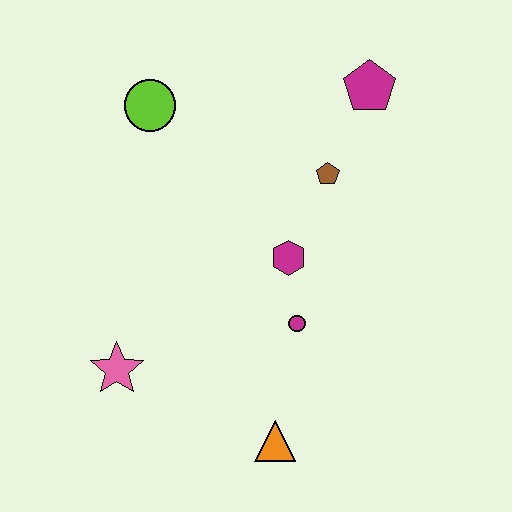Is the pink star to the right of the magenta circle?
No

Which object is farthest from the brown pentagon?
The pink star is farthest from the brown pentagon.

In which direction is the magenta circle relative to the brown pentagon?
The magenta circle is below the brown pentagon.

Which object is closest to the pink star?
The orange triangle is closest to the pink star.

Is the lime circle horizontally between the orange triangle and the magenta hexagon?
No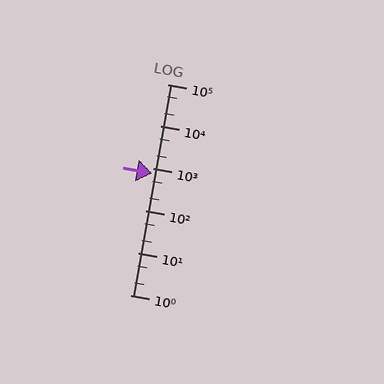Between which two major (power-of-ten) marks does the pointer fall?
The pointer is between 100 and 1000.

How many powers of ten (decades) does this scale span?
The scale spans 5 decades, from 1 to 100000.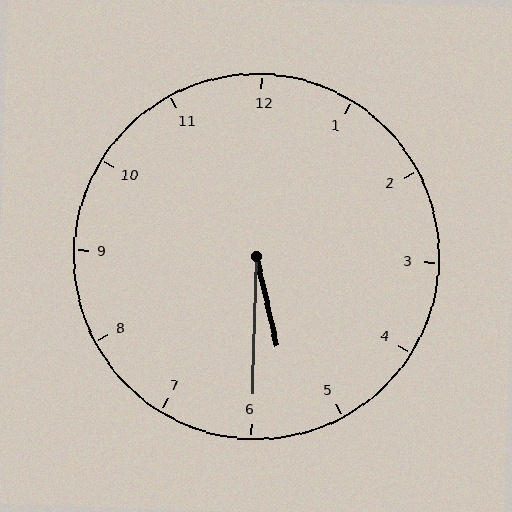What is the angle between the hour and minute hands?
Approximately 15 degrees.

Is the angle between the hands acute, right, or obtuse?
It is acute.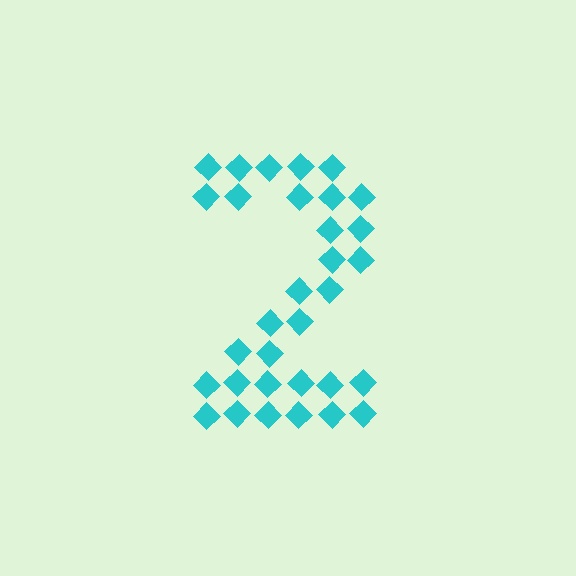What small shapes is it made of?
It is made of small diamonds.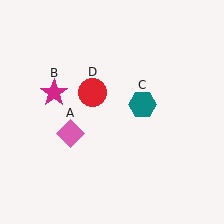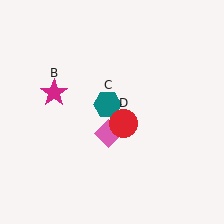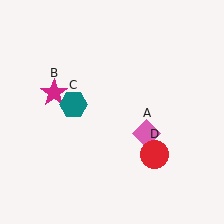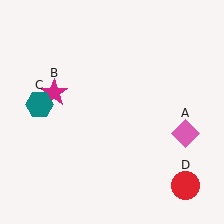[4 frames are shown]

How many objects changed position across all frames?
3 objects changed position: pink diamond (object A), teal hexagon (object C), red circle (object D).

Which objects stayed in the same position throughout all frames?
Magenta star (object B) remained stationary.